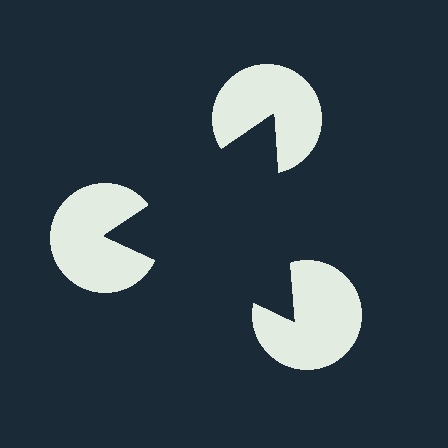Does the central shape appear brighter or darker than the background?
It typically appears slightly darker than the background, even though no actual brightness change is drawn.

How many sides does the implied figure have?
3 sides.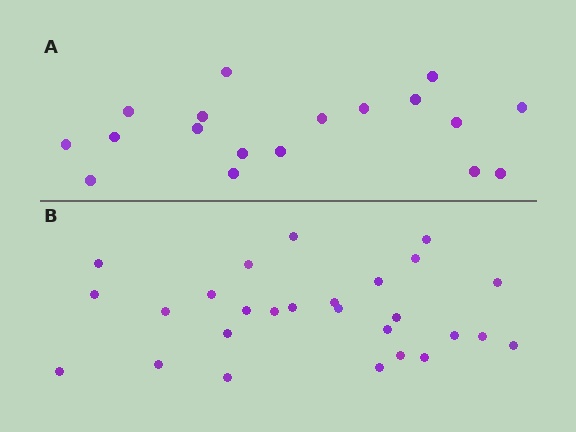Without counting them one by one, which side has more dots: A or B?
Region B (the bottom region) has more dots.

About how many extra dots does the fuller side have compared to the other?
Region B has roughly 8 or so more dots than region A.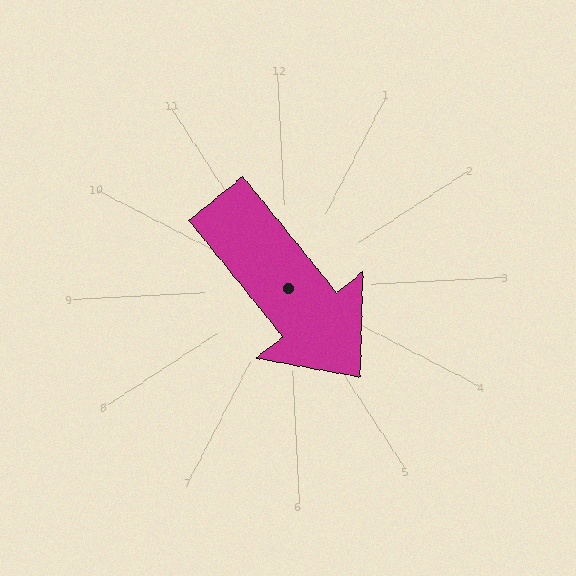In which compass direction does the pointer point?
Southeast.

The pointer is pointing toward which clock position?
Roughly 5 o'clock.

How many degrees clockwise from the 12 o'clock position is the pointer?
Approximately 144 degrees.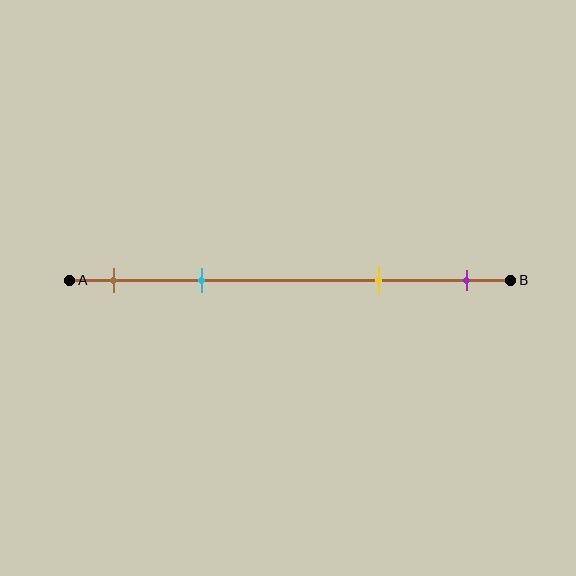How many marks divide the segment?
There are 4 marks dividing the segment.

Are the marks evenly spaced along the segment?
No, the marks are not evenly spaced.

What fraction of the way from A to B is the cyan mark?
The cyan mark is approximately 30% (0.3) of the way from A to B.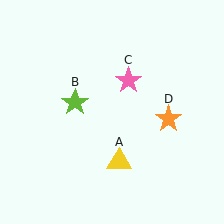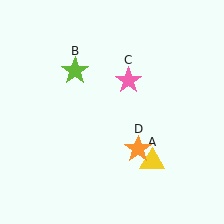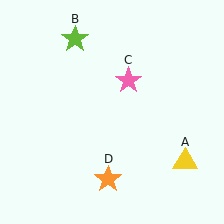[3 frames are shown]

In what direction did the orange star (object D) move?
The orange star (object D) moved down and to the left.